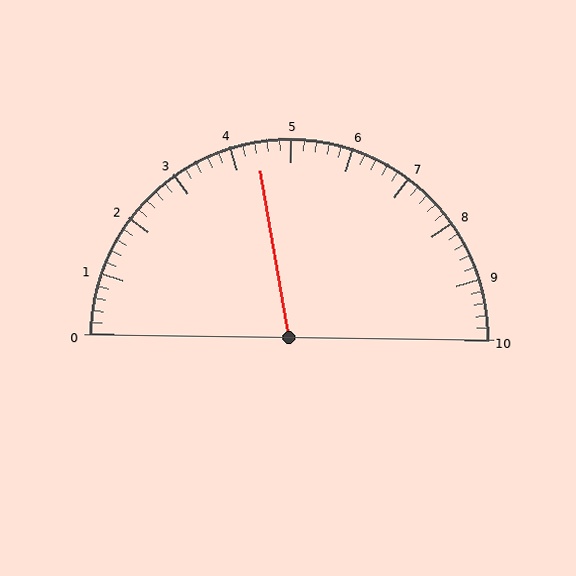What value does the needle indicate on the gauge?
The needle indicates approximately 4.4.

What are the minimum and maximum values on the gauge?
The gauge ranges from 0 to 10.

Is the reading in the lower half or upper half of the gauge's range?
The reading is in the lower half of the range (0 to 10).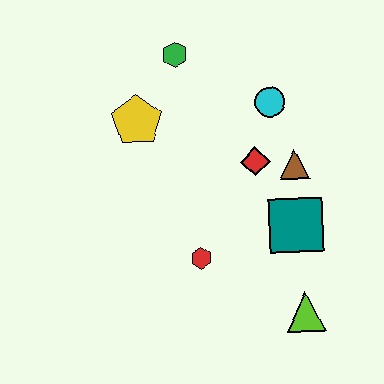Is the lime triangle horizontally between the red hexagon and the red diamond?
No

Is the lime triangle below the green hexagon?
Yes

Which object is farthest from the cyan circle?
The lime triangle is farthest from the cyan circle.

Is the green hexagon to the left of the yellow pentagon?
No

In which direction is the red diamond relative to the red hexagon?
The red diamond is above the red hexagon.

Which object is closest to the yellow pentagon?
The green hexagon is closest to the yellow pentagon.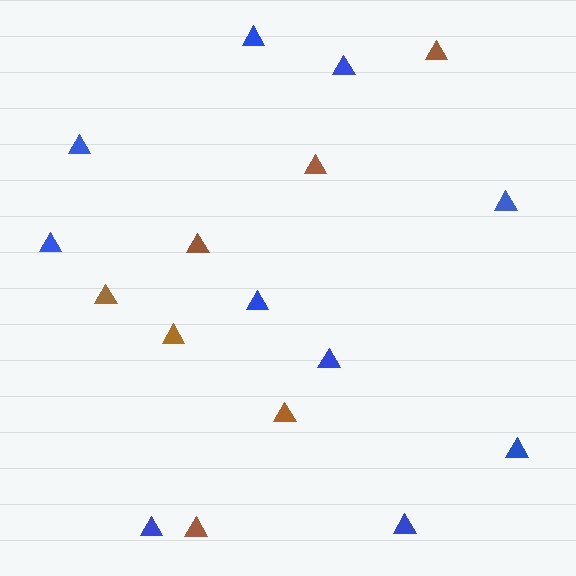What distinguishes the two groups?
There are 2 groups: one group of blue triangles (10) and one group of brown triangles (7).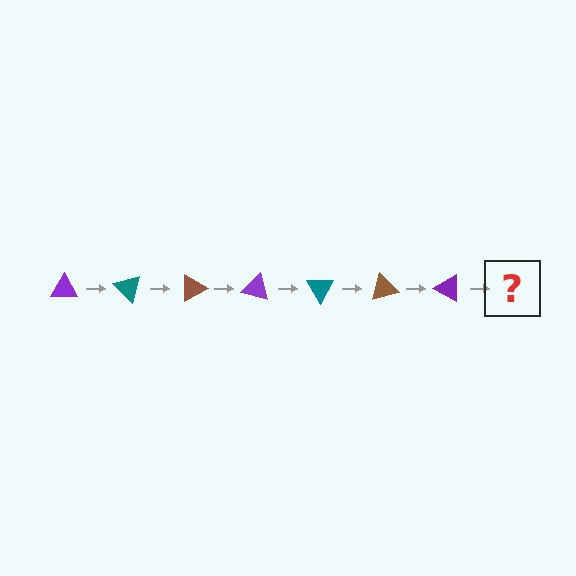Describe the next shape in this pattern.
It should be a teal triangle, rotated 315 degrees from the start.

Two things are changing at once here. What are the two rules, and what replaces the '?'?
The two rules are that it rotates 45 degrees each step and the color cycles through purple, teal, and brown. The '?' should be a teal triangle, rotated 315 degrees from the start.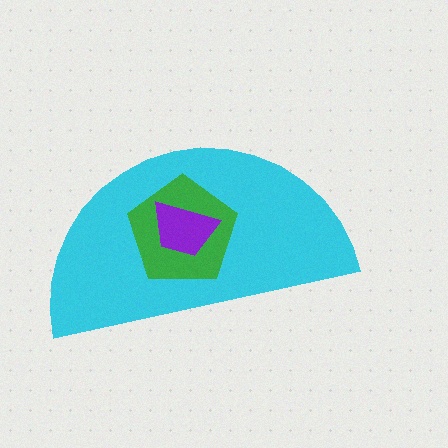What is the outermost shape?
The cyan semicircle.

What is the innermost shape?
The purple trapezoid.